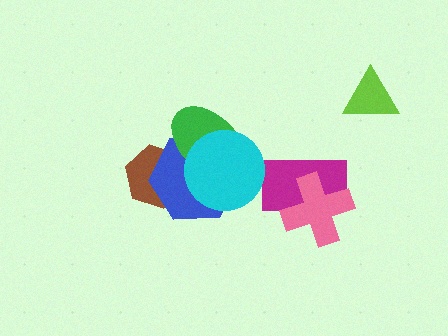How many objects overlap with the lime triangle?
0 objects overlap with the lime triangle.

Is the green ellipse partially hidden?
Yes, it is partially covered by another shape.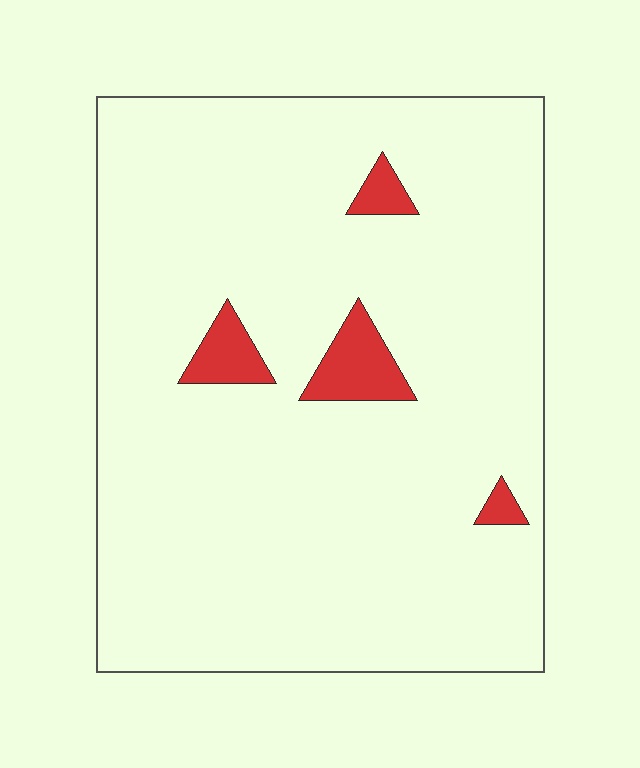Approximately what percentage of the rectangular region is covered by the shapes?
Approximately 5%.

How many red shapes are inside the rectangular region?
4.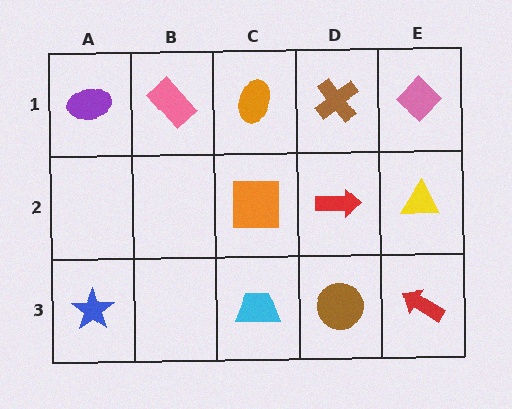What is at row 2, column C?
An orange square.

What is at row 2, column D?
A red arrow.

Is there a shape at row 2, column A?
No, that cell is empty.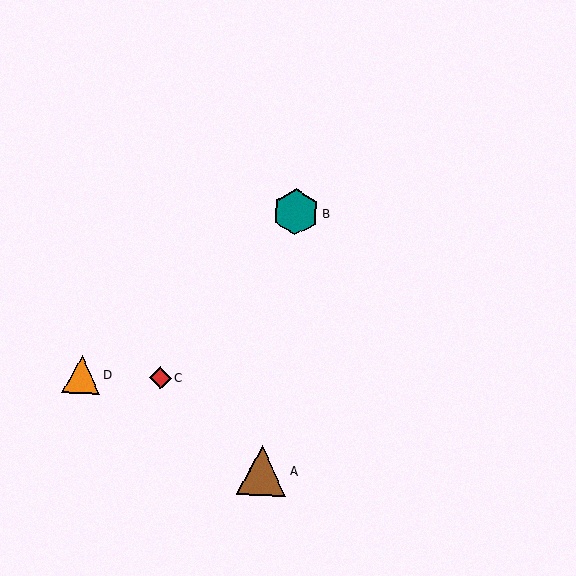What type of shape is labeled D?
Shape D is an orange triangle.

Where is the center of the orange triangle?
The center of the orange triangle is at (81, 374).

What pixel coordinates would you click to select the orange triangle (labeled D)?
Click at (81, 374) to select the orange triangle D.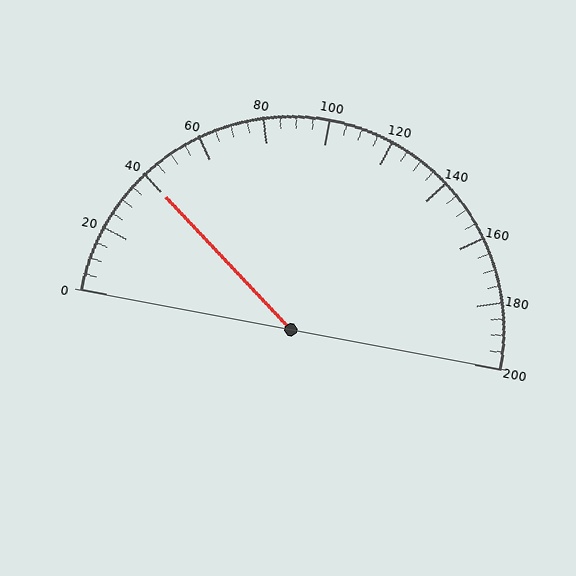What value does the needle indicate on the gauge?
The needle indicates approximately 40.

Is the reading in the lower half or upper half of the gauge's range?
The reading is in the lower half of the range (0 to 200).